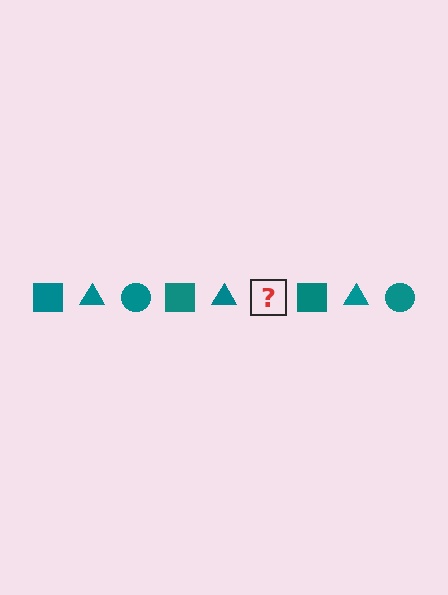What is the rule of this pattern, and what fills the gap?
The rule is that the pattern cycles through square, triangle, circle shapes in teal. The gap should be filled with a teal circle.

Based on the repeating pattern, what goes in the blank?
The blank should be a teal circle.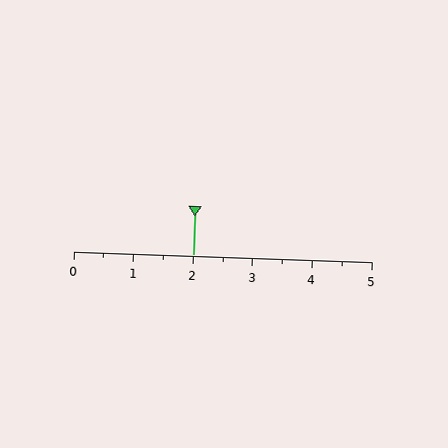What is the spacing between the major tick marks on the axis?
The major ticks are spaced 1 apart.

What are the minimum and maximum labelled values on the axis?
The axis runs from 0 to 5.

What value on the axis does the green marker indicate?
The marker indicates approximately 2.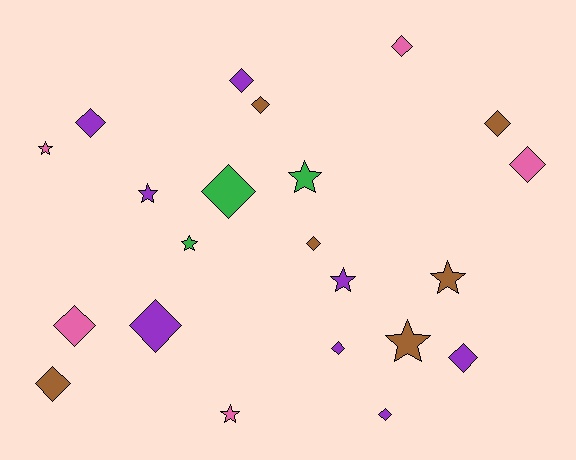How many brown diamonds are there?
There are 4 brown diamonds.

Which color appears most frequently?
Purple, with 8 objects.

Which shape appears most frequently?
Diamond, with 14 objects.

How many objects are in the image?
There are 22 objects.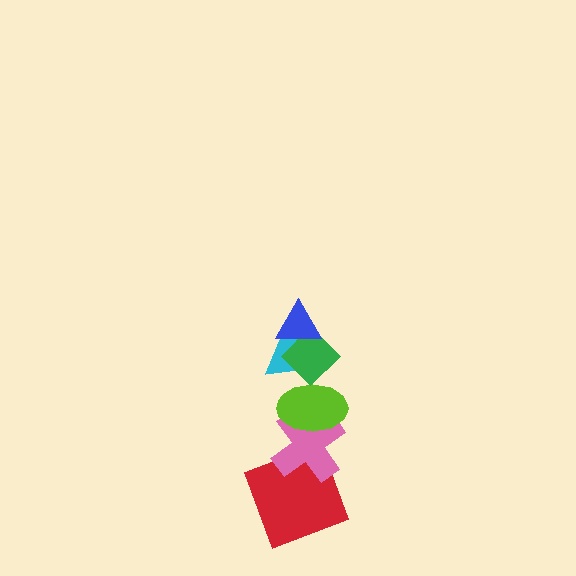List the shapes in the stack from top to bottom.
From top to bottom: the blue triangle, the green diamond, the cyan triangle, the lime ellipse, the pink cross, the red square.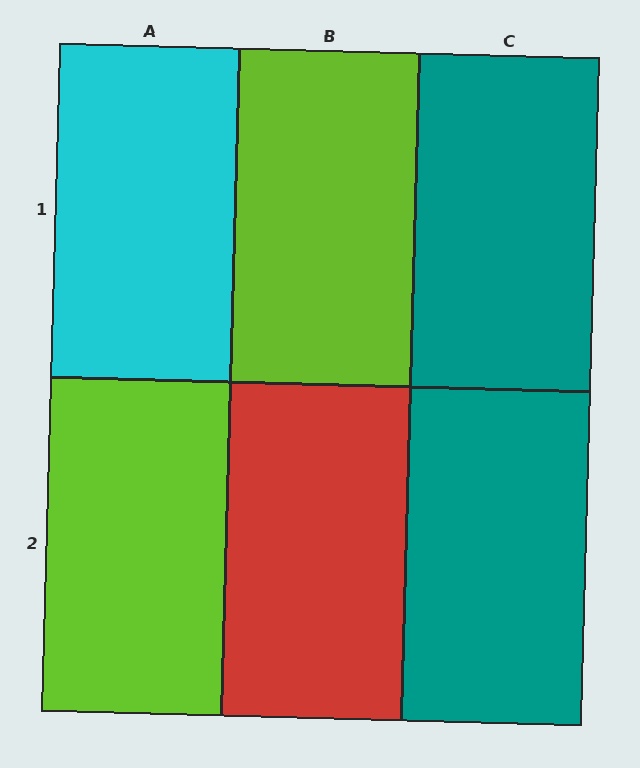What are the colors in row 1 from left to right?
Cyan, lime, teal.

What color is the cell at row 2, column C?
Teal.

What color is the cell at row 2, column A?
Lime.